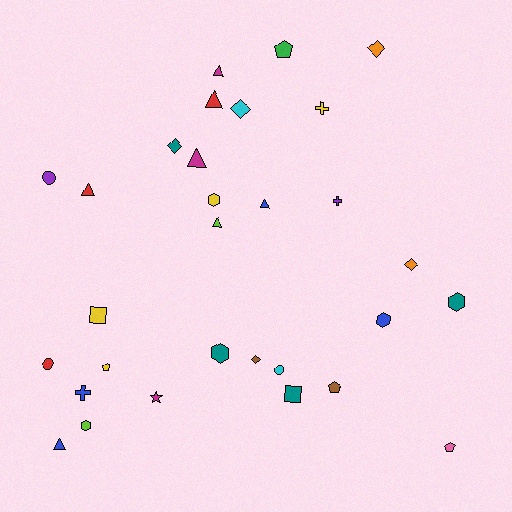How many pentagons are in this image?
There are 4 pentagons.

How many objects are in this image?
There are 30 objects.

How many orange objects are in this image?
There are 2 orange objects.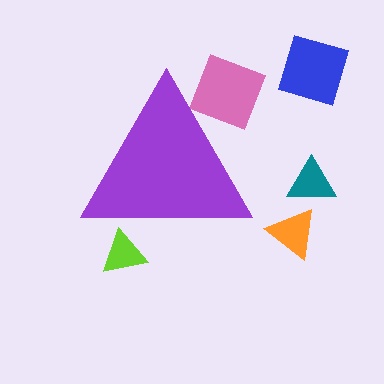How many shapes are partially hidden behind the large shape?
2 shapes are partially hidden.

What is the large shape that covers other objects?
A purple triangle.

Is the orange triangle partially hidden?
No, the orange triangle is fully visible.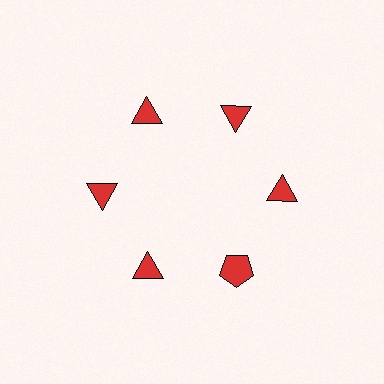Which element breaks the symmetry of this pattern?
The red pentagon at roughly the 5 o'clock position breaks the symmetry. All other shapes are red triangles.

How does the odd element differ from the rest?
It has a different shape: pentagon instead of triangle.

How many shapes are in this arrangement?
There are 6 shapes arranged in a ring pattern.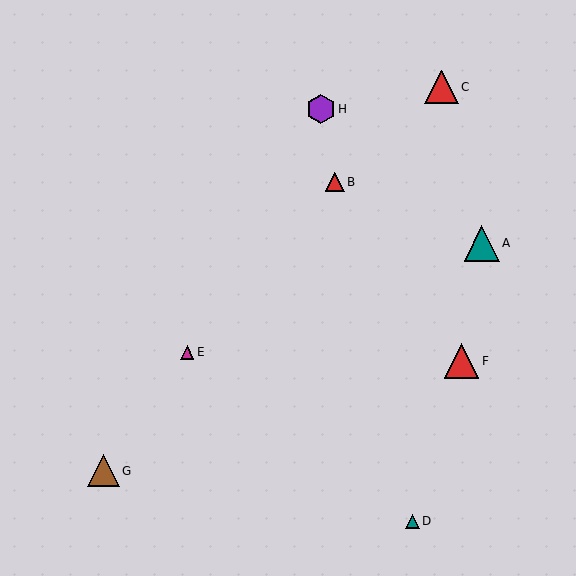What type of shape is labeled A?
Shape A is a teal triangle.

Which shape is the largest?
The teal triangle (labeled A) is the largest.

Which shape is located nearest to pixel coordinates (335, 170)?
The red triangle (labeled B) at (335, 182) is nearest to that location.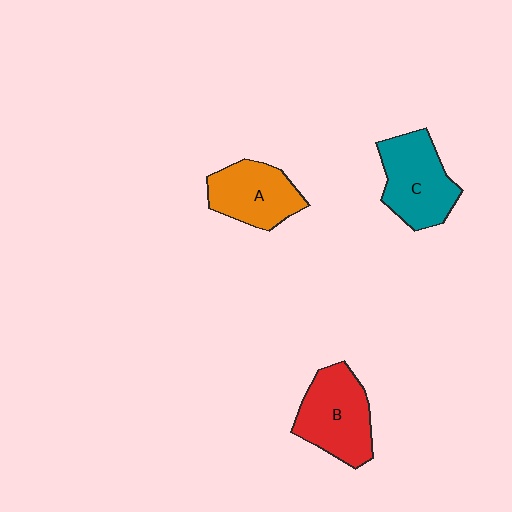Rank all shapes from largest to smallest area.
From largest to smallest: B (red), C (teal), A (orange).